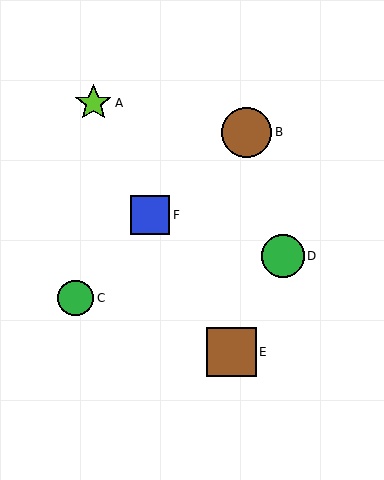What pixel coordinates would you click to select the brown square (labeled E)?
Click at (232, 352) to select the brown square E.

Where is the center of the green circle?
The center of the green circle is at (76, 298).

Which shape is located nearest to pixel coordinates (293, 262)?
The green circle (labeled D) at (283, 256) is nearest to that location.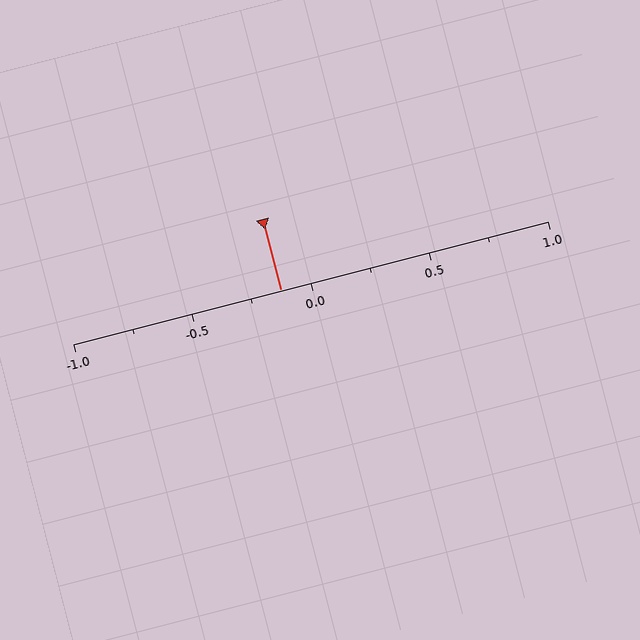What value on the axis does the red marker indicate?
The marker indicates approximately -0.12.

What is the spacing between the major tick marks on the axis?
The major ticks are spaced 0.5 apart.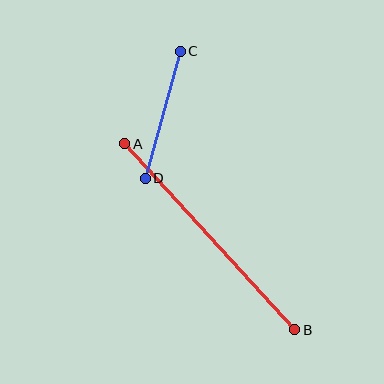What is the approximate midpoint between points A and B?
The midpoint is at approximately (210, 237) pixels.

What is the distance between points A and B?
The distance is approximately 252 pixels.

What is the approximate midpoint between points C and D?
The midpoint is at approximately (163, 115) pixels.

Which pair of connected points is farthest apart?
Points A and B are farthest apart.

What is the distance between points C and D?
The distance is approximately 132 pixels.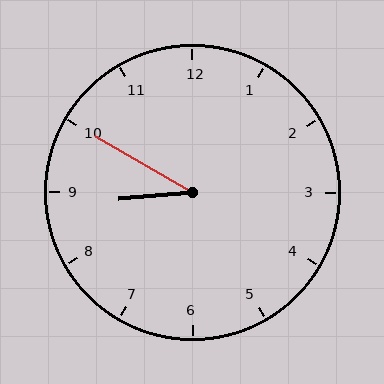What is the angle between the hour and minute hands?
Approximately 35 degrees.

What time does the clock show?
8:50.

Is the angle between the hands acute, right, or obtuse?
It is acute.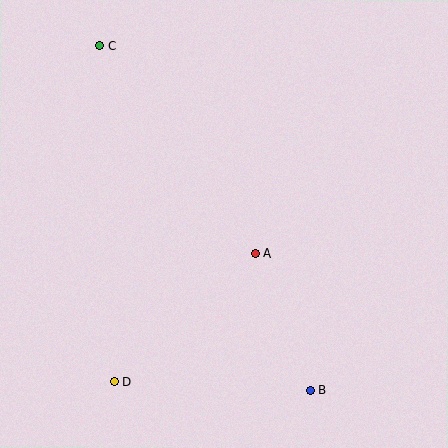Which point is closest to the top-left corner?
Point C is closest to the top-left corner.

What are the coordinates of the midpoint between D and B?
The midpoint between D and B is at (212, 386).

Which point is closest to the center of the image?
Point A at (255, 254) is closest to the center.